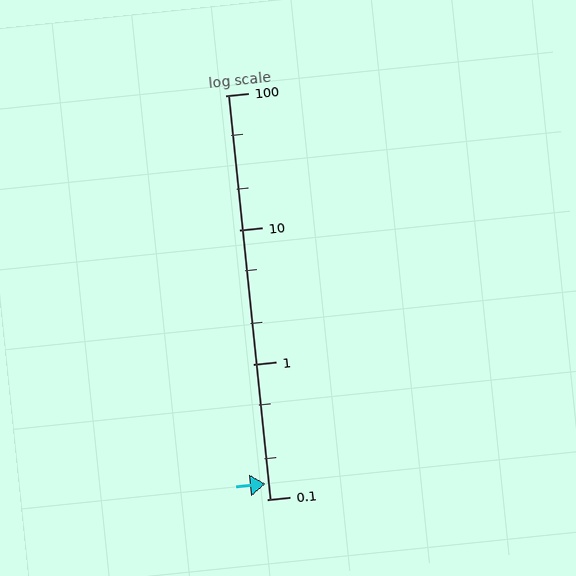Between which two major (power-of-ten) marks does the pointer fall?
The pointer is between 0.1 and 1.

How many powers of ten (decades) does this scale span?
The scale spans 3 decades, from 0.1 to 100.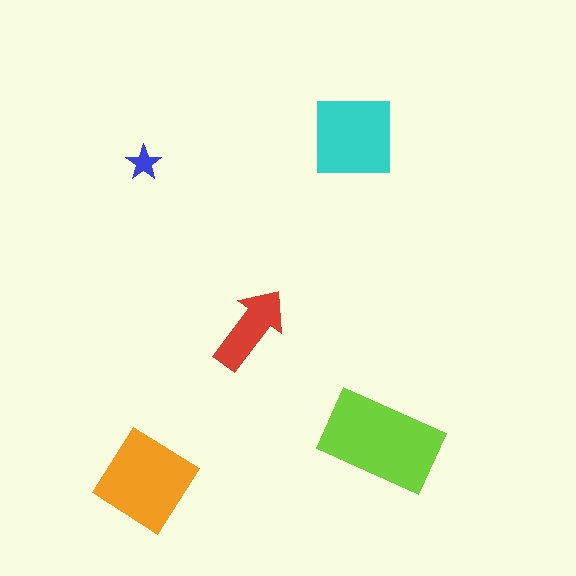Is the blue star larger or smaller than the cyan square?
Smaller.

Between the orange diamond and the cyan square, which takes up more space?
The orange diamond.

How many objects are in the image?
There are 5 objects in the image.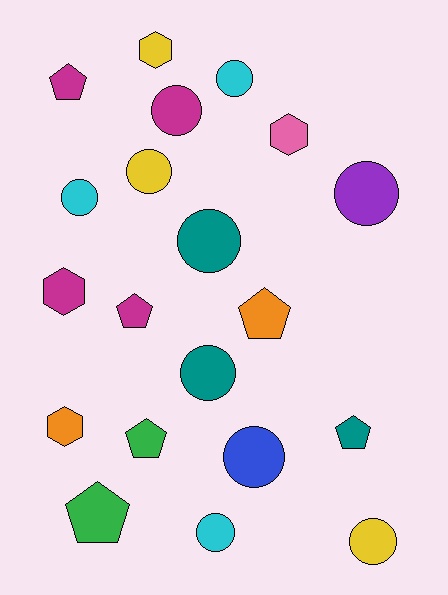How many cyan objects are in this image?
There are 3 cyan objects.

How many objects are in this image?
There are 20 objects.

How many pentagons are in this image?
There are 6 pentagons.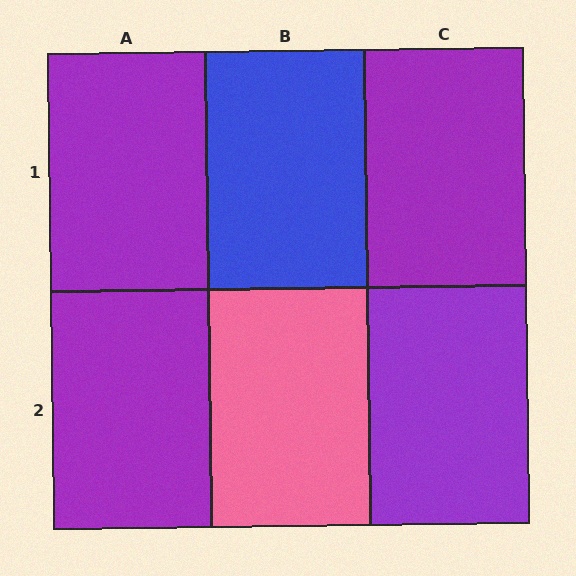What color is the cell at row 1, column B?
Blue.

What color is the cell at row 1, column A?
Purple.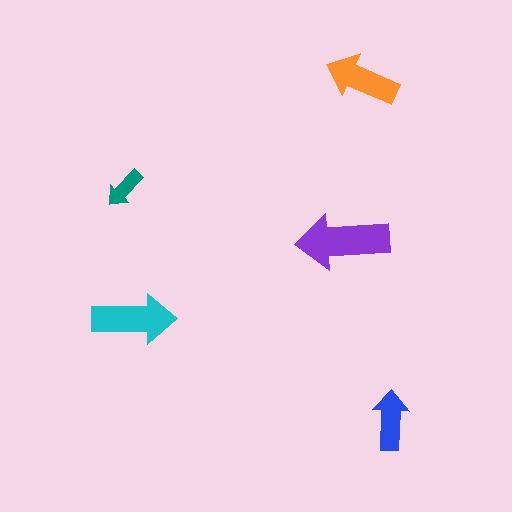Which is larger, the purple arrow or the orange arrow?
The purple one.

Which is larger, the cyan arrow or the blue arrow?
The cyan one.